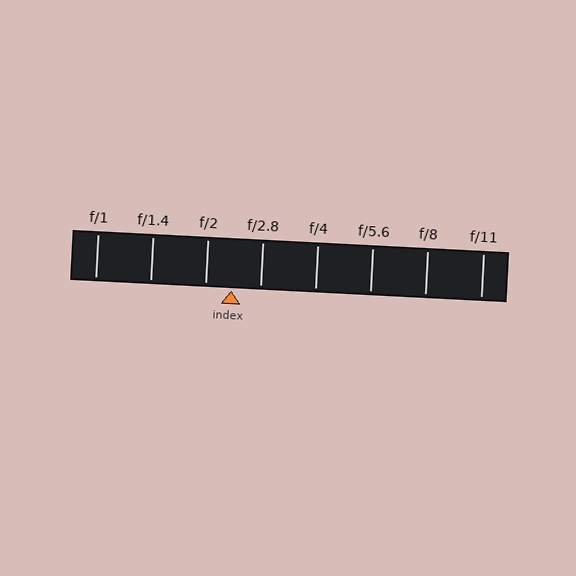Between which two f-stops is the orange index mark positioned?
The index mark is between f/2 and f/2.8.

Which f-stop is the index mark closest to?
The index mark is closest to f/2.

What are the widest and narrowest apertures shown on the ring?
The widest aperture shown is f/1 and the narrowest is f/11.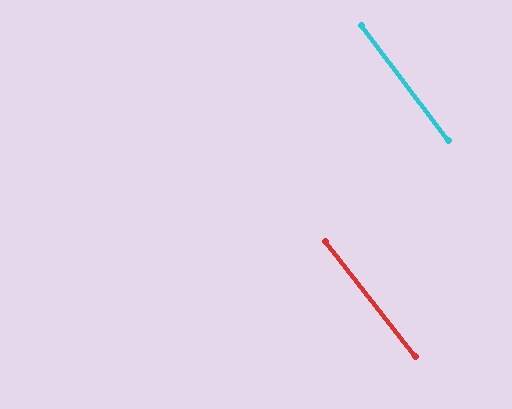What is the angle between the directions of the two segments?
Approximately 1 degree.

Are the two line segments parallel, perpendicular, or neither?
Parallel — their directions differ by only 0.7°.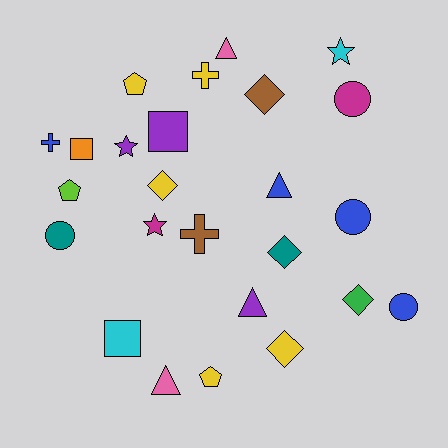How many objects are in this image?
There are 25 objects.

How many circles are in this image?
There are 4 circles.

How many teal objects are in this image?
There are 2 teal objects.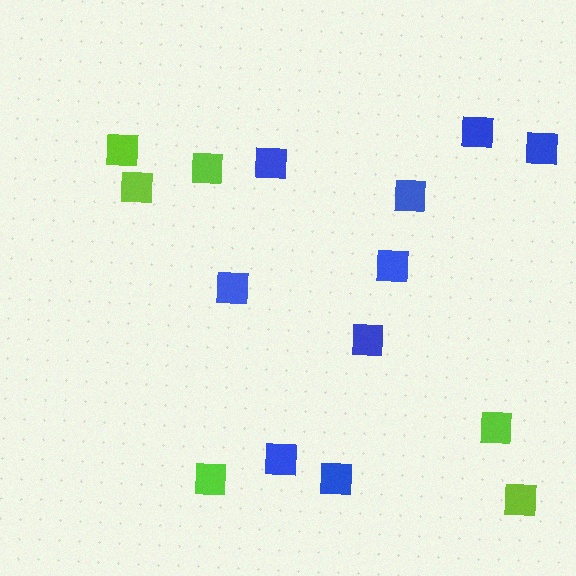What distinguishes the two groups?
There are 2 groups: one group of blue squares (9) and one group of lime squares (6).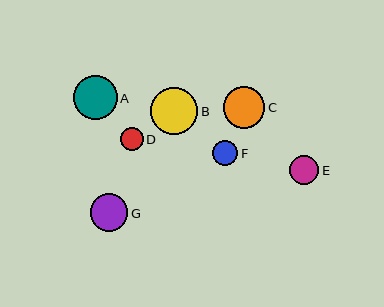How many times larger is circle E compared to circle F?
Circle E is approximately 1.2 times the size of circle F.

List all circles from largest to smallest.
From largest to smallest: B, A, C, G, E, F, D.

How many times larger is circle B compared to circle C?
Circle B is approximately 1.1 times the size of circle C.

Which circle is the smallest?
Circle D is the smallest with a size of approximately 23 pixels.